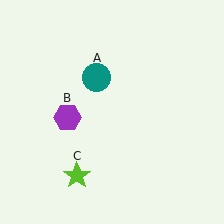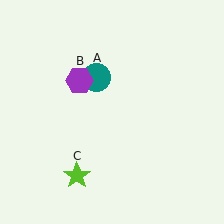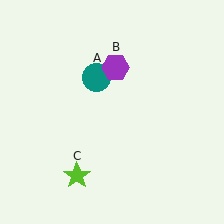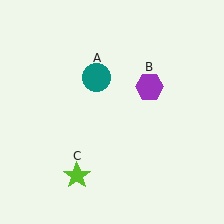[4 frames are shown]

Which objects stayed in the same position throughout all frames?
Teal circle (object A) and lime star (object C) remained stationary.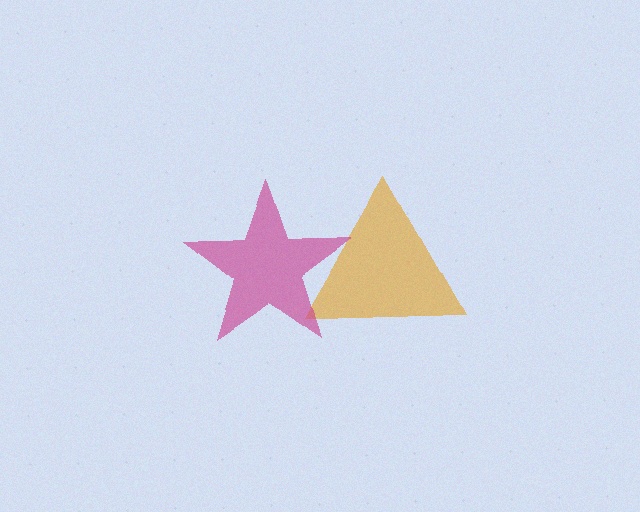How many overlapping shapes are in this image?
There are 2 overlapping shapes in the image.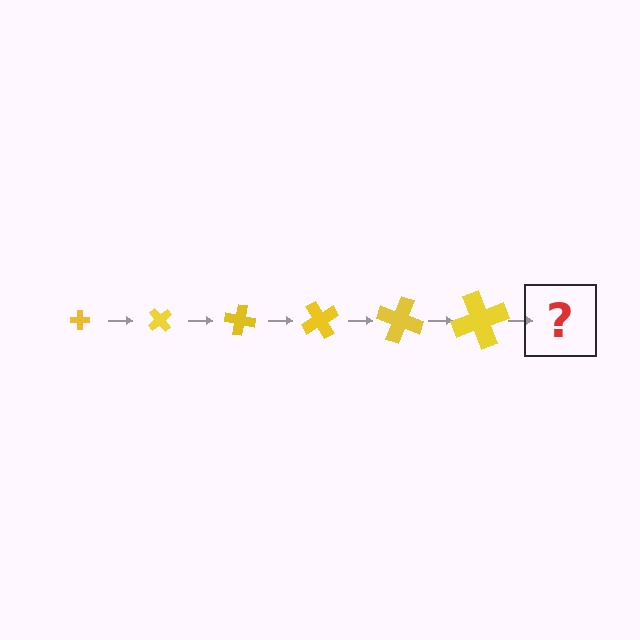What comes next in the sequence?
The next element should be a cross, larger than the previous one and rotated 300 degrees from the start.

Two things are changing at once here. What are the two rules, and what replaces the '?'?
The two rules are that the cross grows larger each step and it rotates 50 degrees each step. The '?' should be a cross, larger than the previous one and rotated 300 degrees from the start.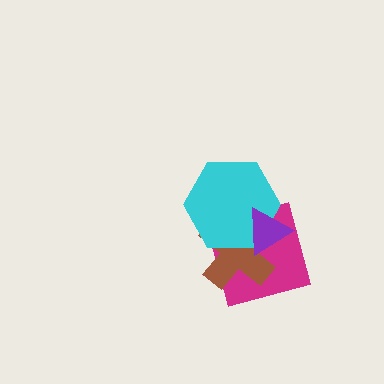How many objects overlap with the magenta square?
3 objects overlap with the magenta square.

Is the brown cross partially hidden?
Yes, it is partially covered by another shape.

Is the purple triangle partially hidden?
No, no other shape covers it.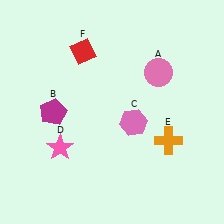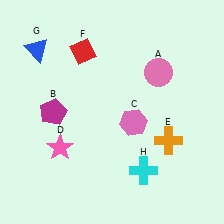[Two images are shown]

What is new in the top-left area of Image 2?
A blue triangle (G) was added in the top-left area of Image 2.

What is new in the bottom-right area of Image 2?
A cyan cross (H) was added in the bottom-right area of Image 2.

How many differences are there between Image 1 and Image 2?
There are 2 differences between the two images.